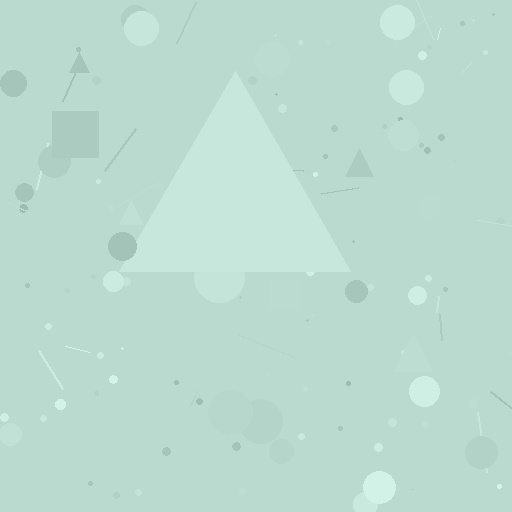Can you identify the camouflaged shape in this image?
The camouflaged shape is a triangle.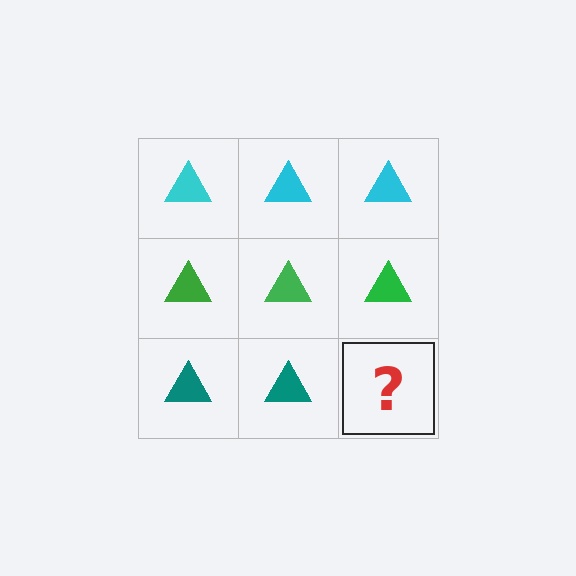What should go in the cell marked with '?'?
The missing cell should contain a teal triangle.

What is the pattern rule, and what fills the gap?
The rule is that each row has a consistent color. The gap should be filled with a teal triangle.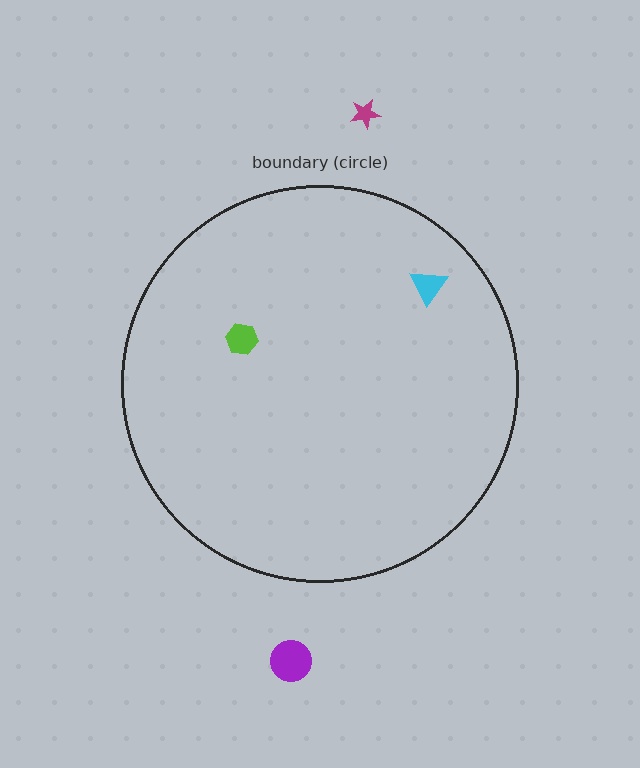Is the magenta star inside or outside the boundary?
Outside.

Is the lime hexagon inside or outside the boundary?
Inside.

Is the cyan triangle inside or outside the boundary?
Inside.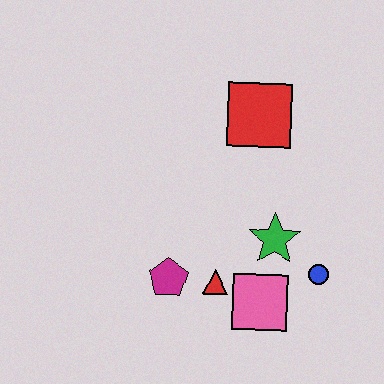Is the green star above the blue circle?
Yes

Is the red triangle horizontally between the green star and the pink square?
No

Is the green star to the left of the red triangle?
No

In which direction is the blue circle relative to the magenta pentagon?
The blue circle is to the right of the magenta pentagon.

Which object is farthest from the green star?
The red square is farthest from the green star.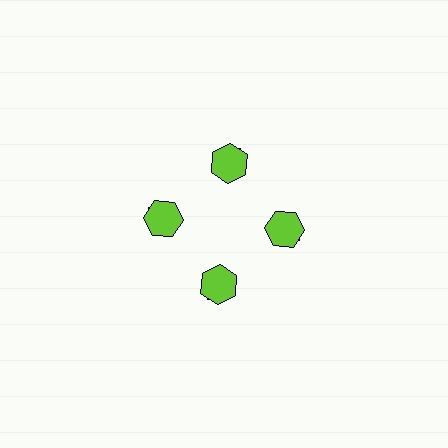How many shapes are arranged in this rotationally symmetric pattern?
There are 8 shapes, arranged in 4 groups of 2.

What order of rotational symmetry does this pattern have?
This pattern has 4-fold rotational symmetry.